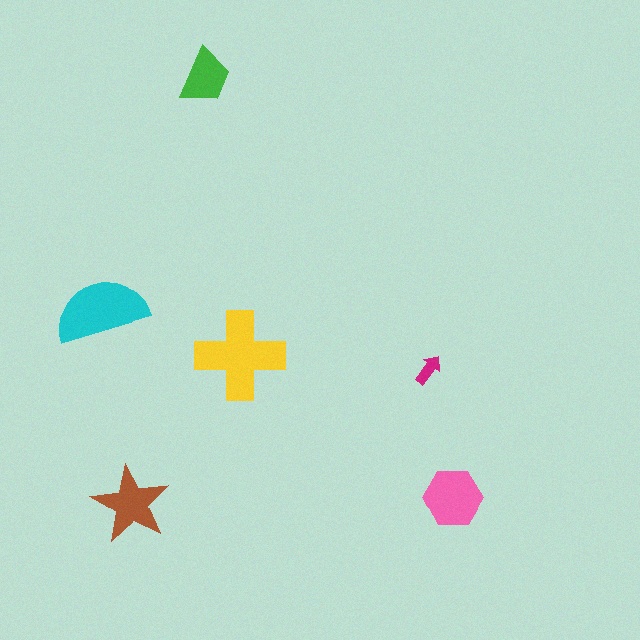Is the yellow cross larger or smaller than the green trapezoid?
Larger.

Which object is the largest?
The yellow cross.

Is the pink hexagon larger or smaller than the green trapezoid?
Larger.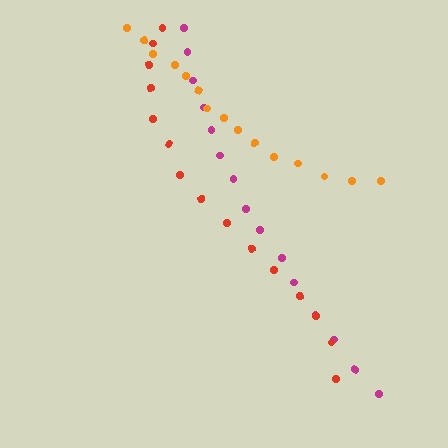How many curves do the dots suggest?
There are 3 distinct paths.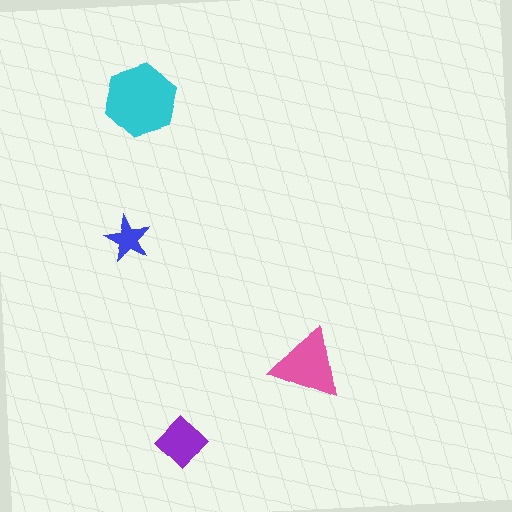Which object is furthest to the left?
The blue star is leftmost.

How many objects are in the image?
There are 4 objects in the image.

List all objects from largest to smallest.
The cyan hexagon, the pink triangle, the purple diamond, the blue star.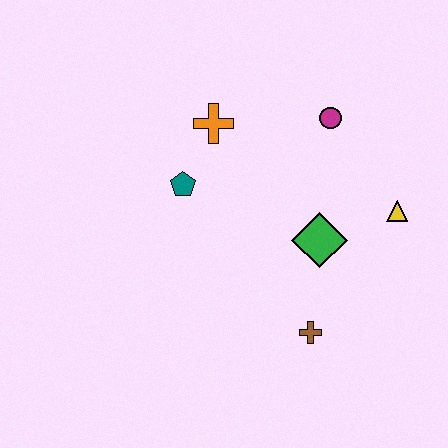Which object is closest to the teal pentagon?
The orange cross is closest to the teal pentagon.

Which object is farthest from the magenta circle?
The brown cross is farthest from the magenta circle.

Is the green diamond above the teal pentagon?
No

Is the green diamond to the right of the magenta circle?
No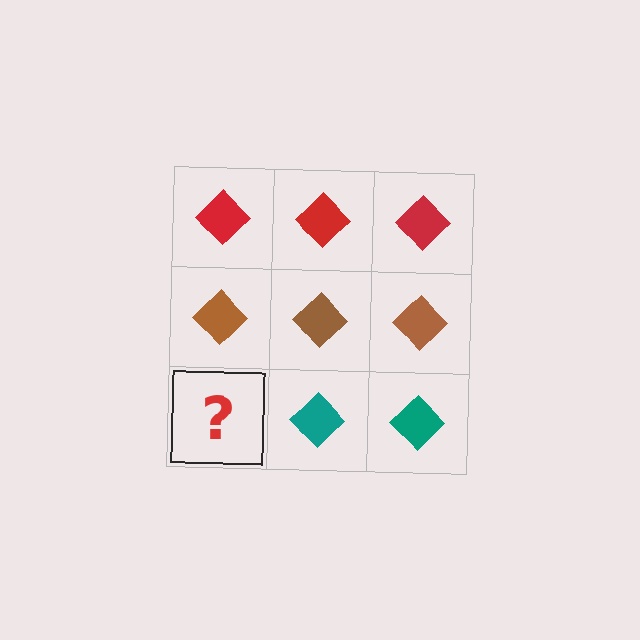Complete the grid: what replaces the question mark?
The question mark should be replaced with a teal diamond.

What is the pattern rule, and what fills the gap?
The rule is that each row has a consistent color. The gap should be filled with a teal diamond.